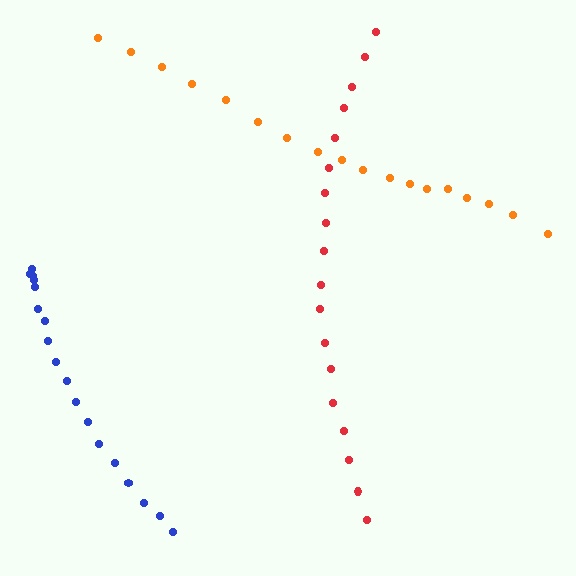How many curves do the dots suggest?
There are 3 distinct paths.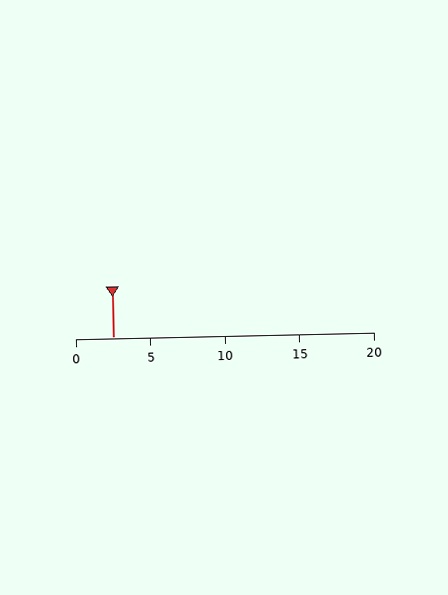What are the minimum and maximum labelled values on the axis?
The axis runs from 0 to 20.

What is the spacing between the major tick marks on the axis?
The major ticks are spaced 5 apart.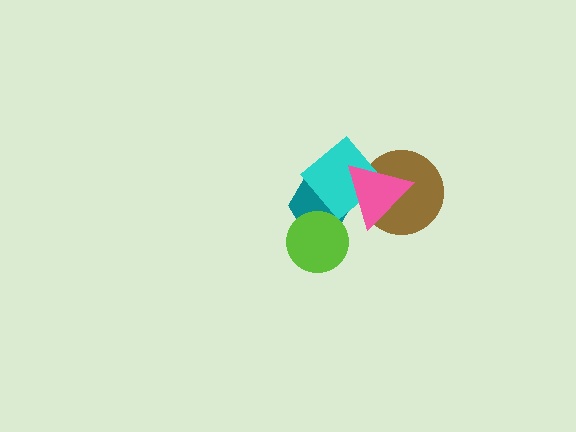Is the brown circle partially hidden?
Yes, it is partially covered by another shape.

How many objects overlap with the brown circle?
2 objects overlap with the brown circle.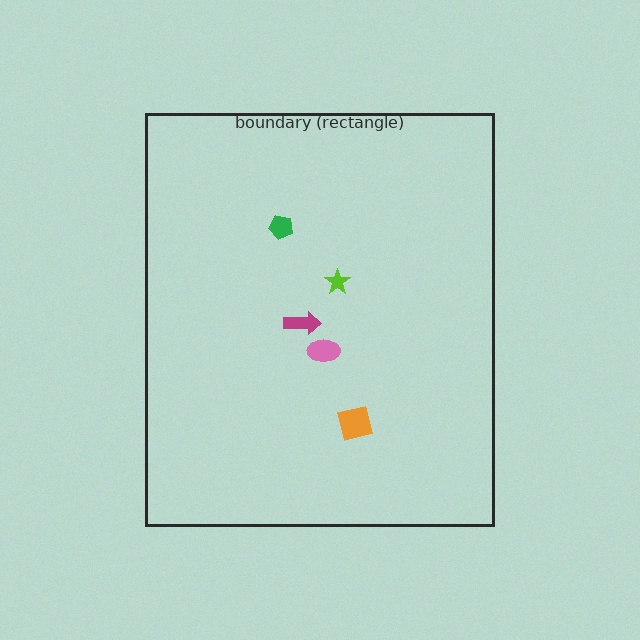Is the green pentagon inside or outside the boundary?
Inside.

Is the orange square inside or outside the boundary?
Inside.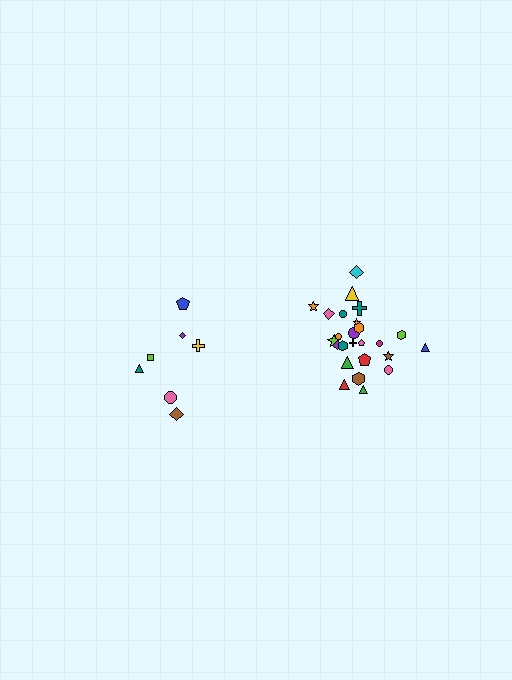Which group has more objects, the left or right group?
The right group.